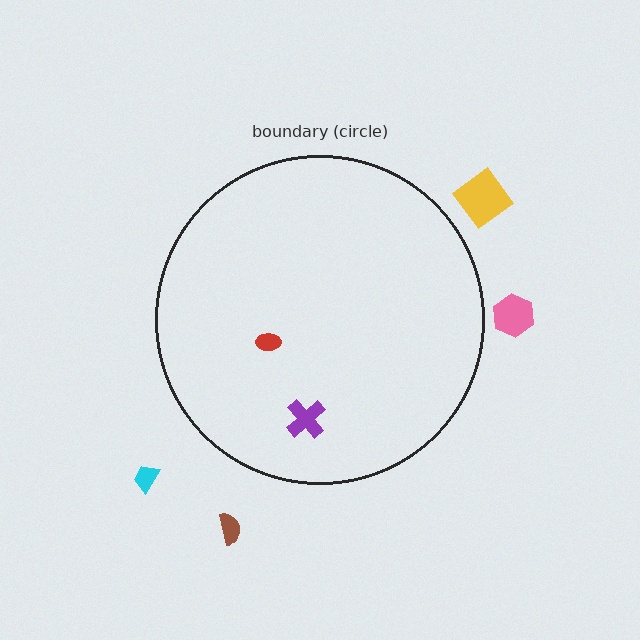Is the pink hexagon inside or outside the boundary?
Outside.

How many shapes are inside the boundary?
2 inside, 4 outside.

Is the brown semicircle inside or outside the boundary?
Outside.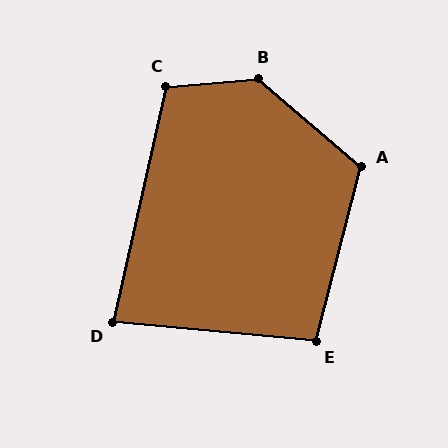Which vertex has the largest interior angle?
B, at approximately 135 degrees.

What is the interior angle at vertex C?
Approximately 108 degrees (obtuse).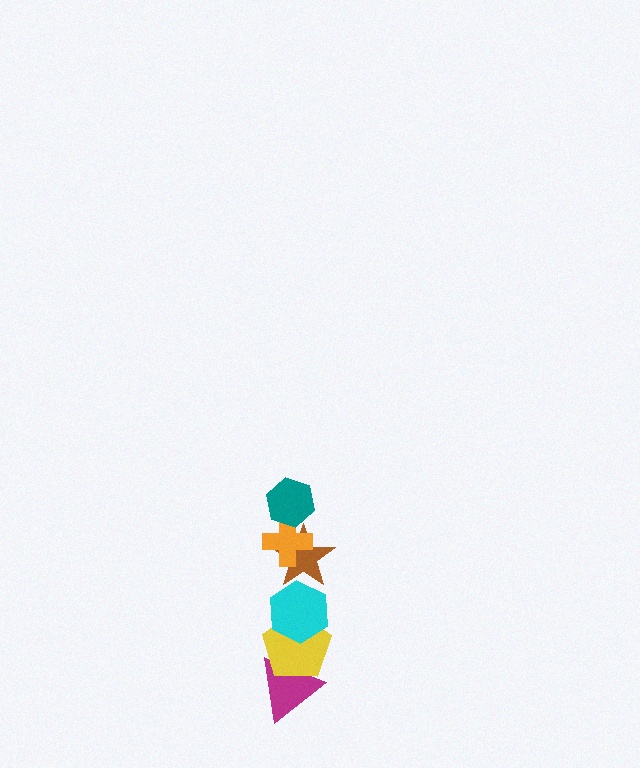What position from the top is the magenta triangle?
The magenta triangle is 6th from the top.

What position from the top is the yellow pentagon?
The yellow pentagon is 5th from the top.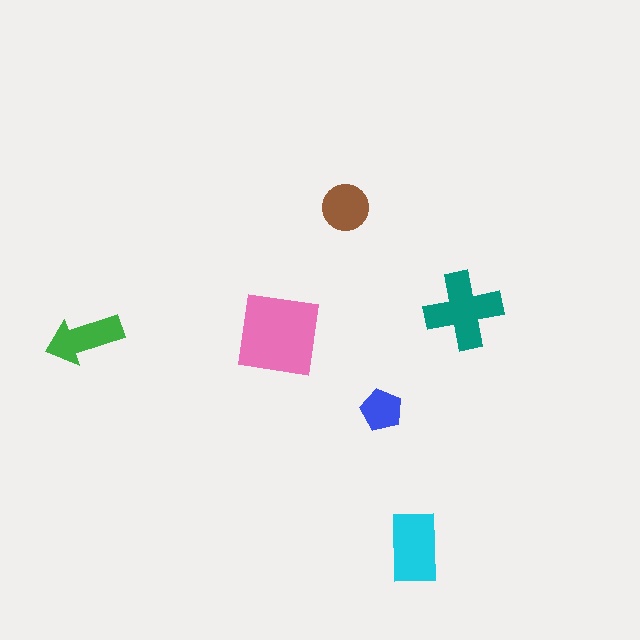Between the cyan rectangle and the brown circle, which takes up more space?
The cyan rectangle.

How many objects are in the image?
There are 6 objects in the image.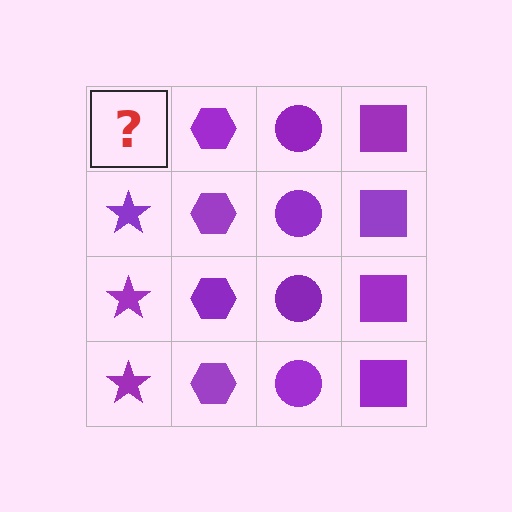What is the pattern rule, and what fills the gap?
The rule is that each column has a consistent shape. The gap should be filled with a purple star.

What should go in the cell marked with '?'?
The missing cell should contain a purple star.